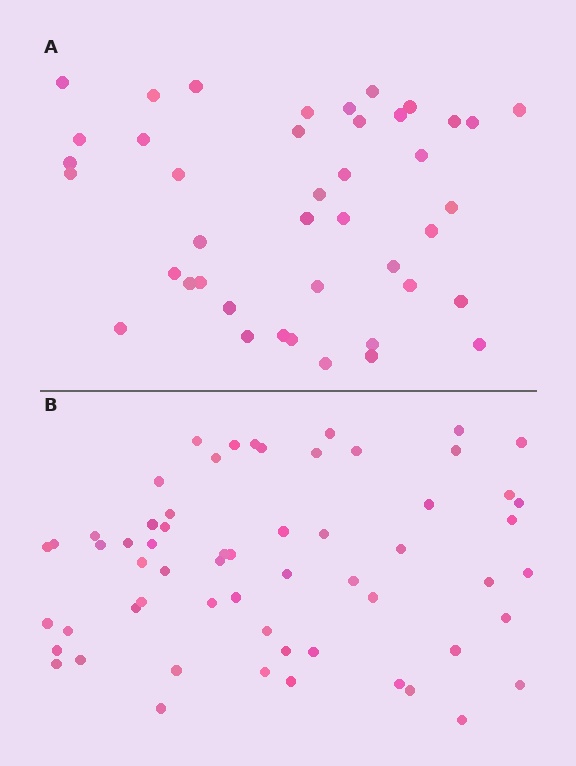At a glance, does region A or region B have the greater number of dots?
Region B (the bottom region) has more dots.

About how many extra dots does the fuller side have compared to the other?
Region B has approximately 20 more dots than region A.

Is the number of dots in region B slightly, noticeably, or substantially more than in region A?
Region B has noticeably more, but not dramatically so. The ratio is roughly 1.4 to 1.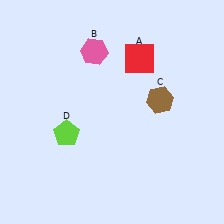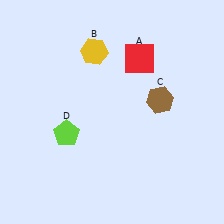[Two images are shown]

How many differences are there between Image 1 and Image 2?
There is 1 difference between the two images.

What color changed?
The hexagon (B) changed from pink in Image 1 to yellow in Image 2.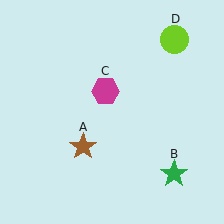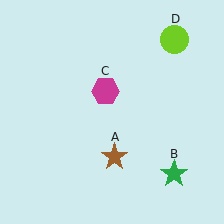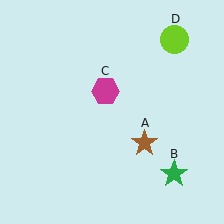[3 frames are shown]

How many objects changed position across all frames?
1 object changed position: brown star (object A).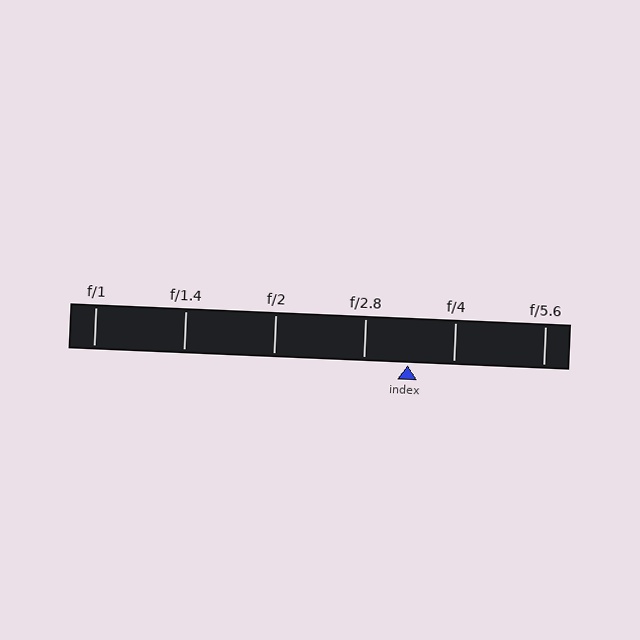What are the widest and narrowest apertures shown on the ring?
The widest aperture shown is f/1 and the narrowest is f/5.6.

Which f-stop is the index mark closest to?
The index mark is closest to f/2.8.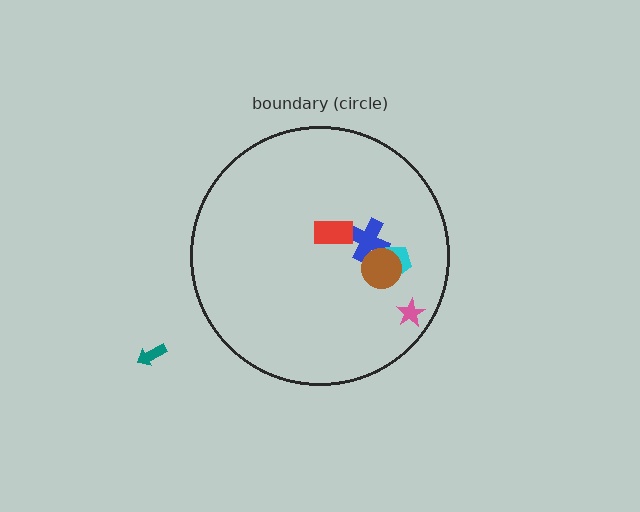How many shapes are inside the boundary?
5 inside, 1 outside.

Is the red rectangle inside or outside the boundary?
Inside.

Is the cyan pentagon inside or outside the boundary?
Inside.